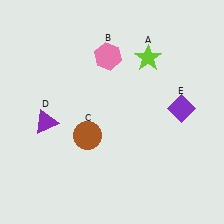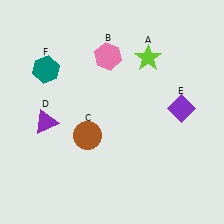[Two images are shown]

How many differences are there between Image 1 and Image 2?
There is 1 difference between the two images.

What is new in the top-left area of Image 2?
A teal hexagon (F) was added in the top-left area of Image 2.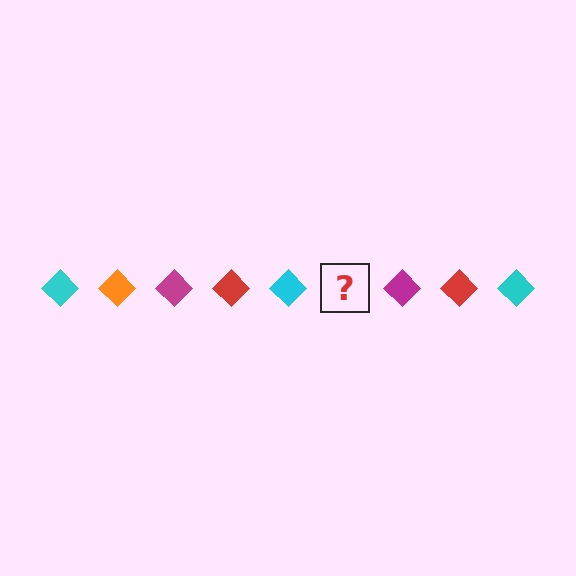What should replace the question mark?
The question mark should be replaced with an orange diamond.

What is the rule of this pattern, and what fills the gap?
The rule is that the pattern cycles through cyan, orange, magenta, red diamonds. The gap should be filled with an orange diamond.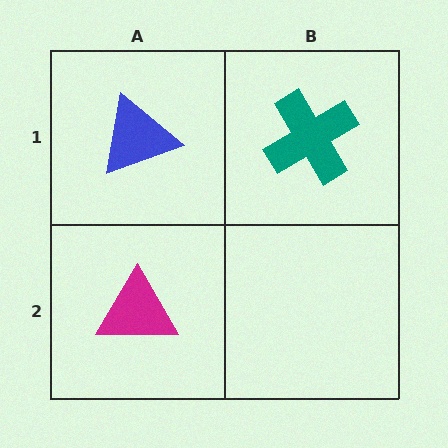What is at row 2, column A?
A magenta triangle.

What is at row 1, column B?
A teal cross.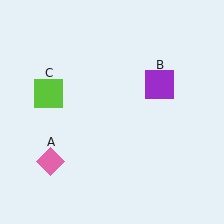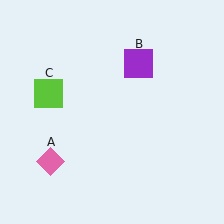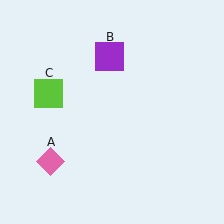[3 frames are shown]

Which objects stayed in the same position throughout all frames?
Pink diamond (object A) and lime square (object C) remained stationary.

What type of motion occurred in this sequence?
The purple square (object B) rotated counterclockwise around the center of the scene.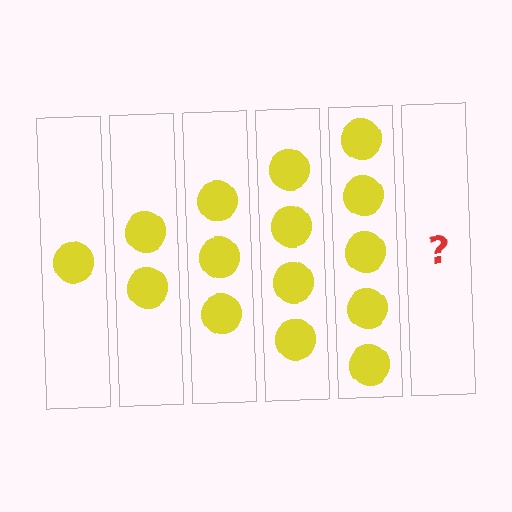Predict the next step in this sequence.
The next step is 6 circles.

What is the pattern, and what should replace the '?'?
The pattern is that each step adds one more circle. The '?' should be 6 circles.